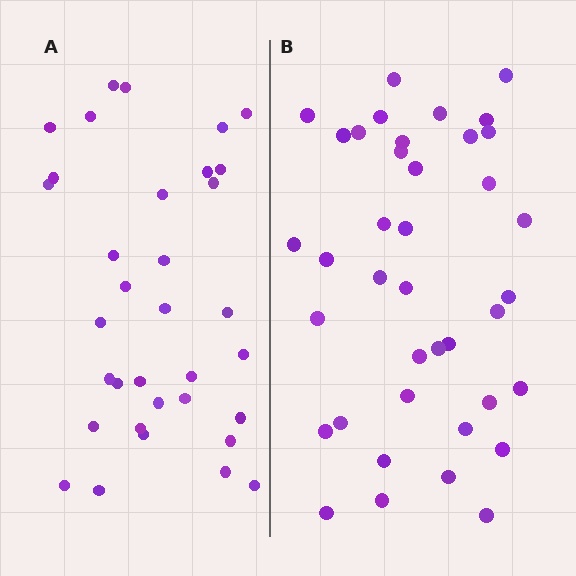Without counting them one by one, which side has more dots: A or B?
Region B (the right region) has more dots.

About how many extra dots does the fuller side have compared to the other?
Region B has about 5 more dots than region A.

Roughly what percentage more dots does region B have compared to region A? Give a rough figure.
About 15% more.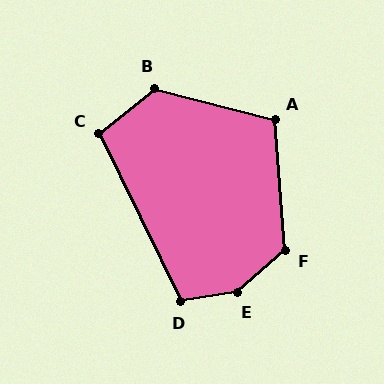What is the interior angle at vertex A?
Approximately 109 degrees (obtuse).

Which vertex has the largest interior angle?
E, at approximately 148 degrees.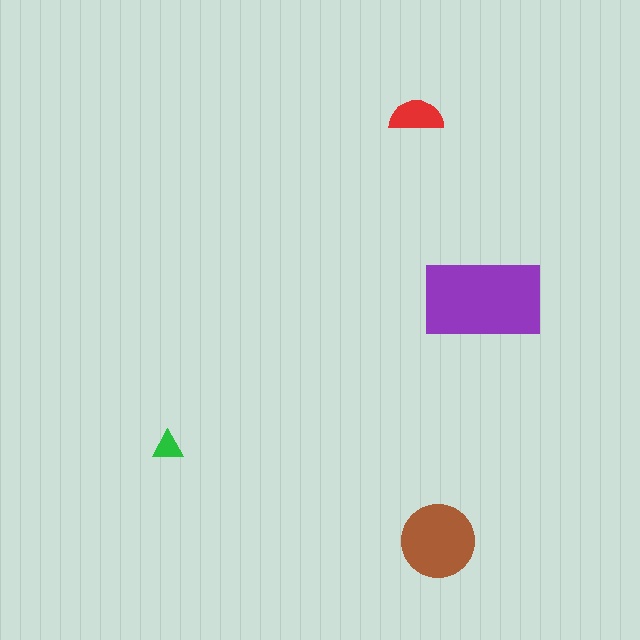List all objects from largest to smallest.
The purple rectangle, the brown circle, the red semicircle, the green triangle.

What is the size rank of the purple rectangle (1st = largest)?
1st.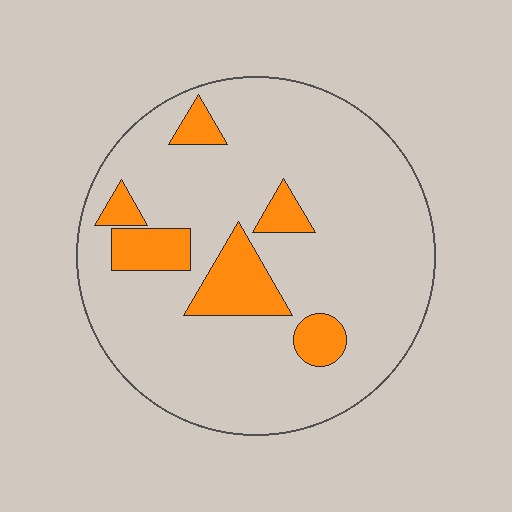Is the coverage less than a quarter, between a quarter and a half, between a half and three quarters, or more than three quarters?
Less than a quarter.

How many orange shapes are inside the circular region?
6.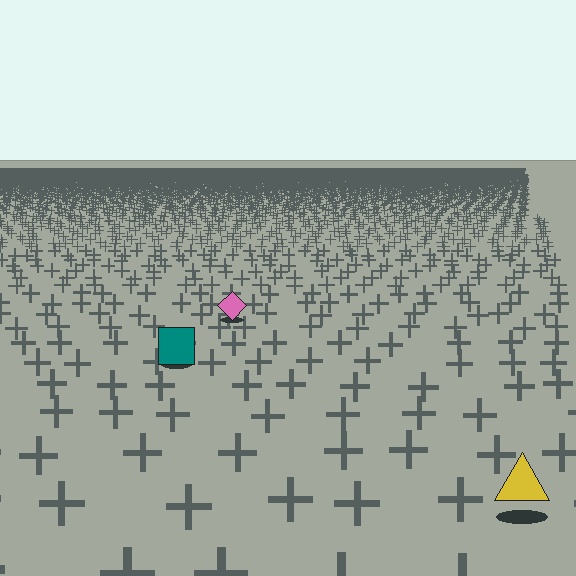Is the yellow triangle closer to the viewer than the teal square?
Yes. The yellow triangle is closer — you can tell from the texture gradient: the ground texture is coarser near it.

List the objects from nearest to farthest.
From nearest to farthest: the yellow triangle, the teal square, the pink diamond.